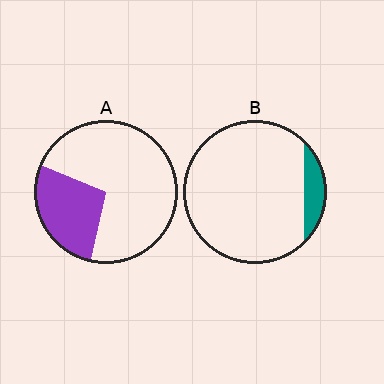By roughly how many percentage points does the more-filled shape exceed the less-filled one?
By roughly 20 percentage points (A over B).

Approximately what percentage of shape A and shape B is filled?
A is approximately 30% and B is approximately 10%.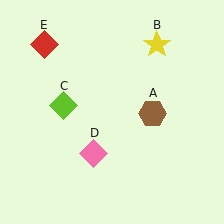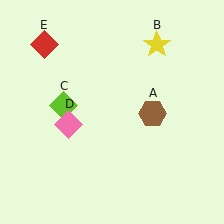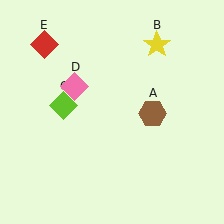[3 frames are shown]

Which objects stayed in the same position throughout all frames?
Brown hexagon (object A) and yellow star (object B) and lime diamond (object C) and red diamond (object E) remained stationary.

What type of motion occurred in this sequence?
The pink diamond (object D) rotated clockwise around the center of the scene.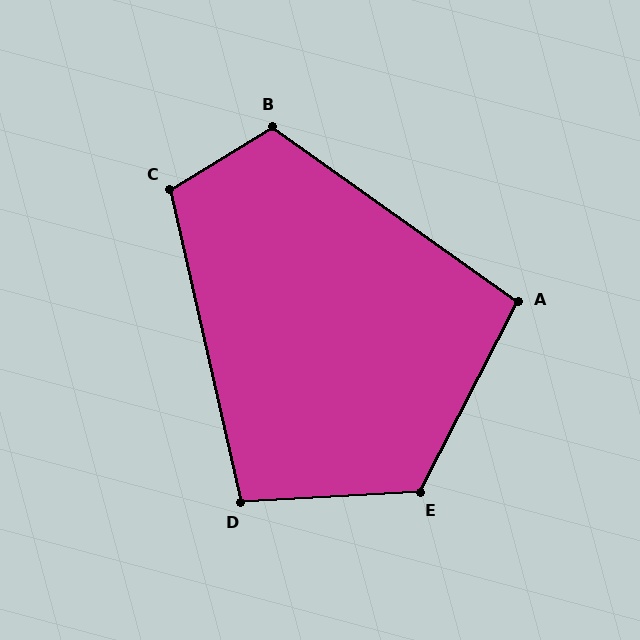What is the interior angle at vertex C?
Approximately 109 degrees (obtuse).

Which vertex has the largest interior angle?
E, at approximately 121 degrees.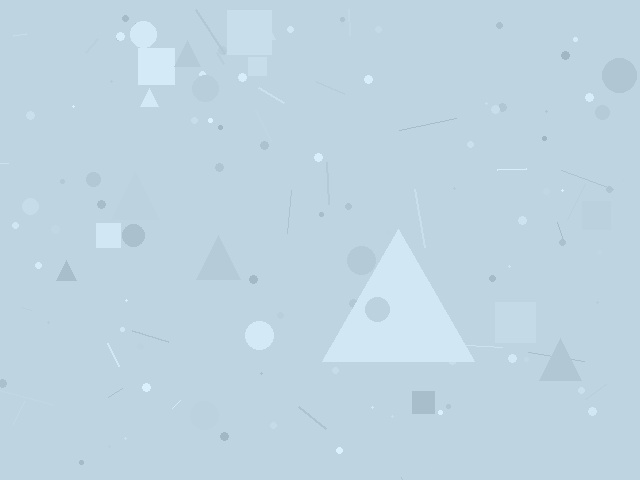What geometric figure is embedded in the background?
A triangle is embedded in the background.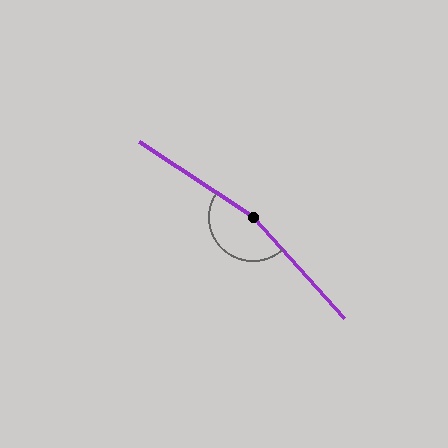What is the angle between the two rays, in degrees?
Approximately 166 degrees.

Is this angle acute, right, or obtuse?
It is obtuse.